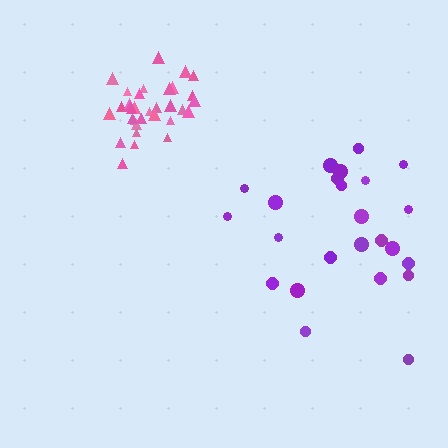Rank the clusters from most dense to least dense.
pink, purple.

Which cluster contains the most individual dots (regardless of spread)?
Pink (34).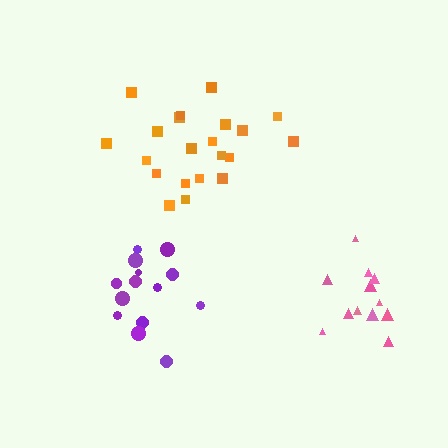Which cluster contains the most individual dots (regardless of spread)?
Orange (21).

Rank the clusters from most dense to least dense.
purple, pink, orange.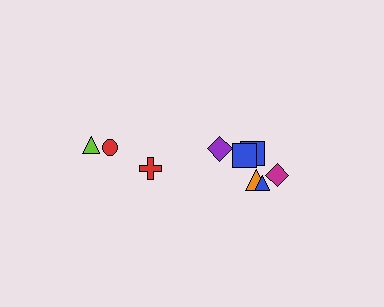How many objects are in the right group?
There are 6 objects.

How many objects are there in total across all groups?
There are 9 objects.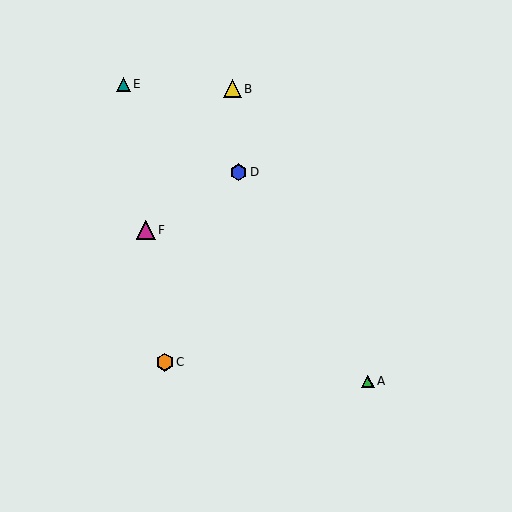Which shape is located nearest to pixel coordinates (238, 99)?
The yellow triangle (labeled B) at (233, 89) is nearest to that location.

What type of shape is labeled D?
Shape D is a blue hexagon.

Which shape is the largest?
The magenta triangle (labeled F) is the largest.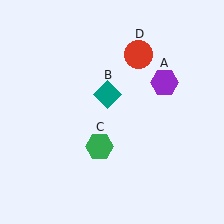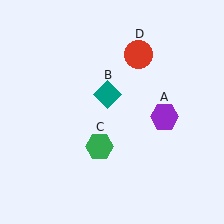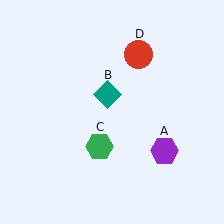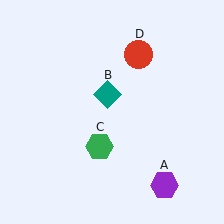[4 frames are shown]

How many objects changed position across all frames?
1 object changed position: purple hexagon (object A).